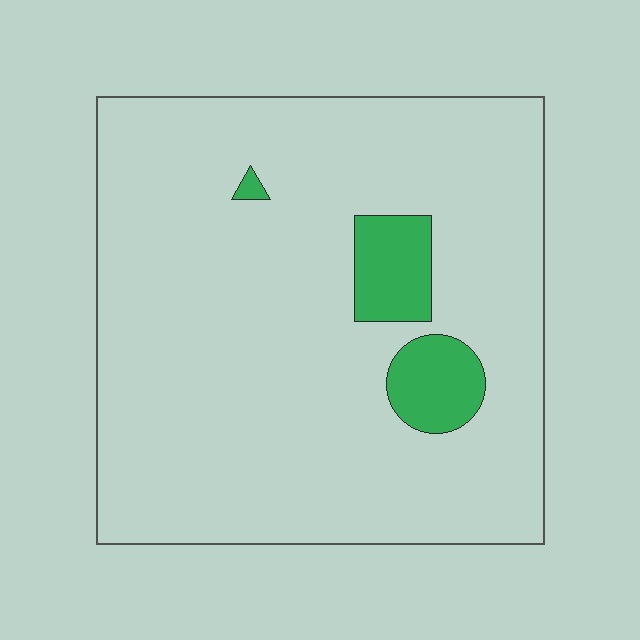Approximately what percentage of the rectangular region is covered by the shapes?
Approximately 10%.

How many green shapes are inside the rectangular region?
3.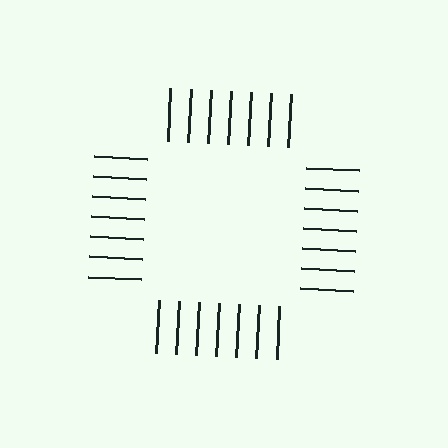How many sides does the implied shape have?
4 sides — the line-ends trace a square.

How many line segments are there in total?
28 — 7 along each of the 4 edges.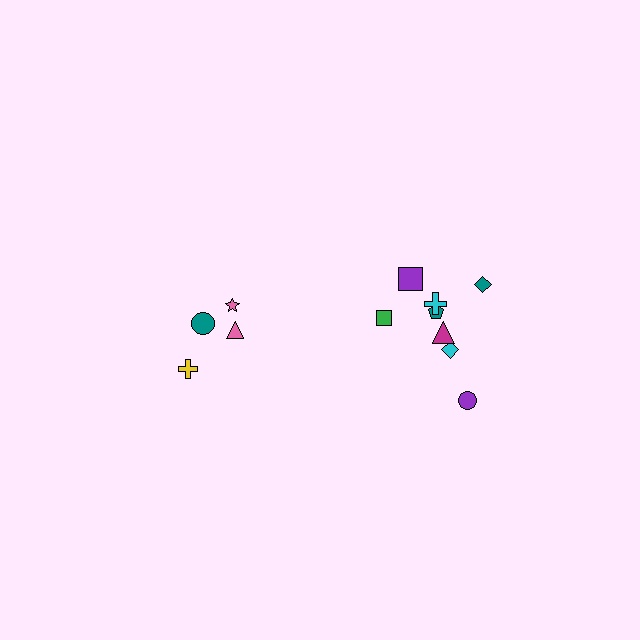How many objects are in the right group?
There are 8 objects.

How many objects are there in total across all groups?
There are 12 objects.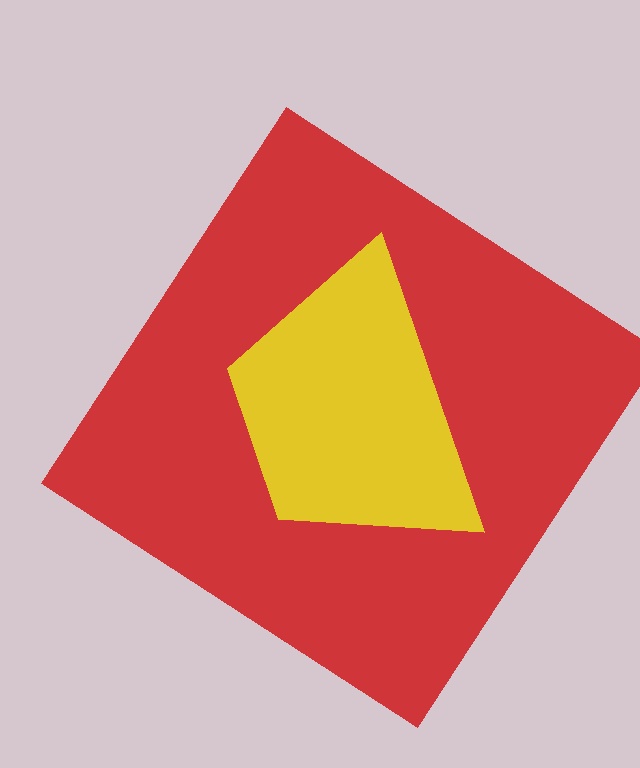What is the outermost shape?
The red diamond.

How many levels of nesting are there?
2.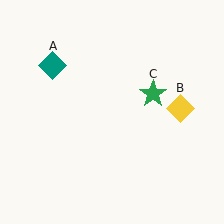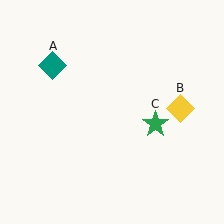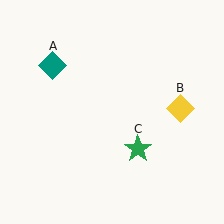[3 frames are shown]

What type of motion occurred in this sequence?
The green star (object C) rotated clockwise around the center of the scene.